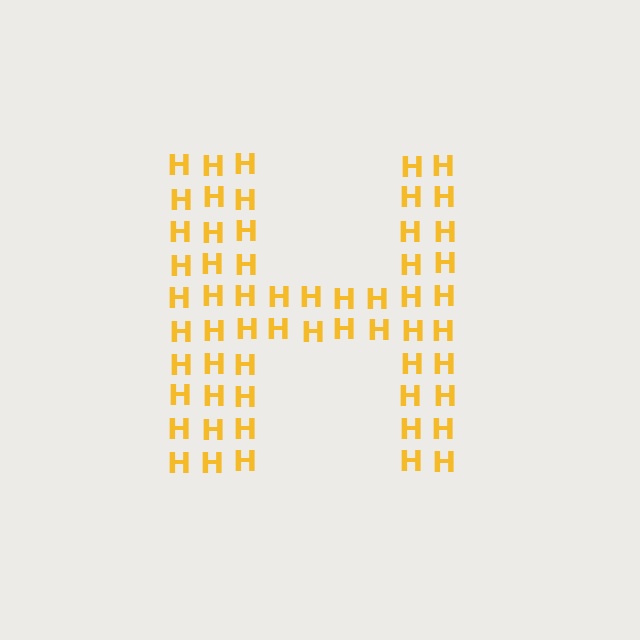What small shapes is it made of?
It is made of small letter H's.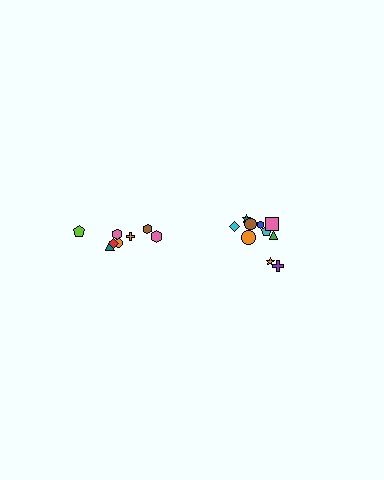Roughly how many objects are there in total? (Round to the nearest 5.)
Roughly 20 objects in total.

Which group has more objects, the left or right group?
The right group.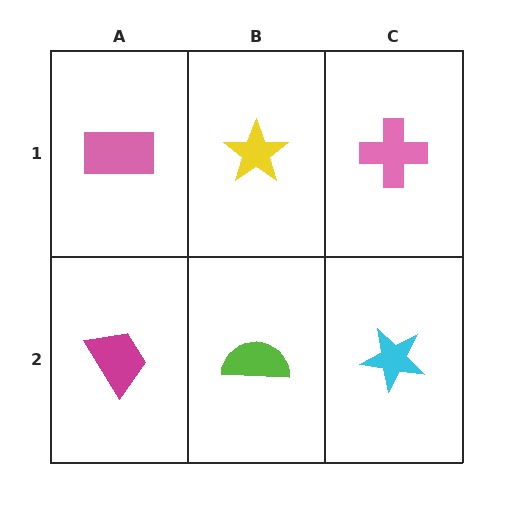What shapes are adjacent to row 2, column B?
A yellow star (row 1, column B), a magenta trapezoid (row 2, column A), a cyan star (row 2, column C).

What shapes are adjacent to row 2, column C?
A pink cross (row 1, column C), a lime semicircle (row 2, column B).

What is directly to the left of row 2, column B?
A magenta trapezoid.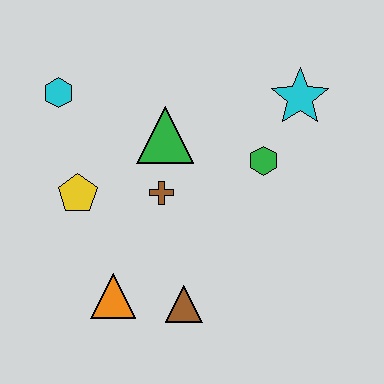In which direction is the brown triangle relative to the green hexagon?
The brown triangle is below the green hexagon.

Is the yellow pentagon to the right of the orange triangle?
No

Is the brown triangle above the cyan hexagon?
No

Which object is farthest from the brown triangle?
The cyan hexagon is farthest from the brown triangle.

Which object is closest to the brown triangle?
The orange triangle is closest to the brown triangle.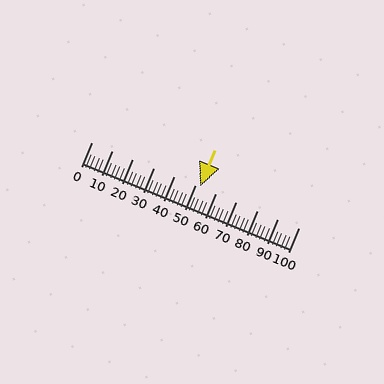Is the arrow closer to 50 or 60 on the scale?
The arrow is closer to 50.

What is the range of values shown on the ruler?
The ruler shows values from 0 to 100.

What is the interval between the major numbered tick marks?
The major tick marks are spaced 10 units apart.